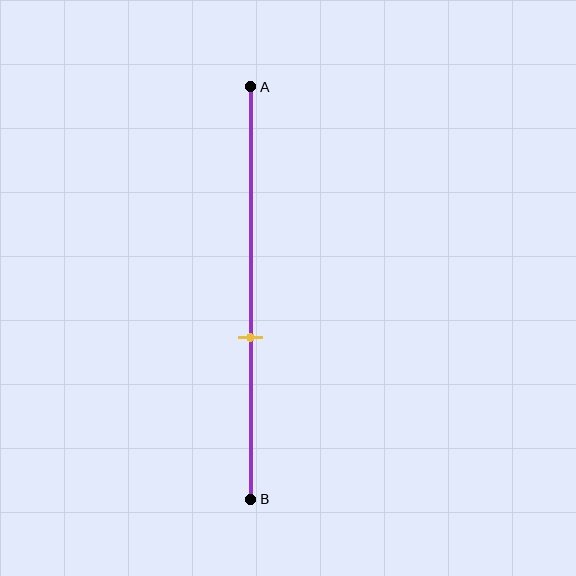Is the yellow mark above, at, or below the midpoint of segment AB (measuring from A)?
The yellow mark is below the midpoint of segment AB.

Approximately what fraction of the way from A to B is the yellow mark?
The yellow mark is approximately 60% of the way from A to B.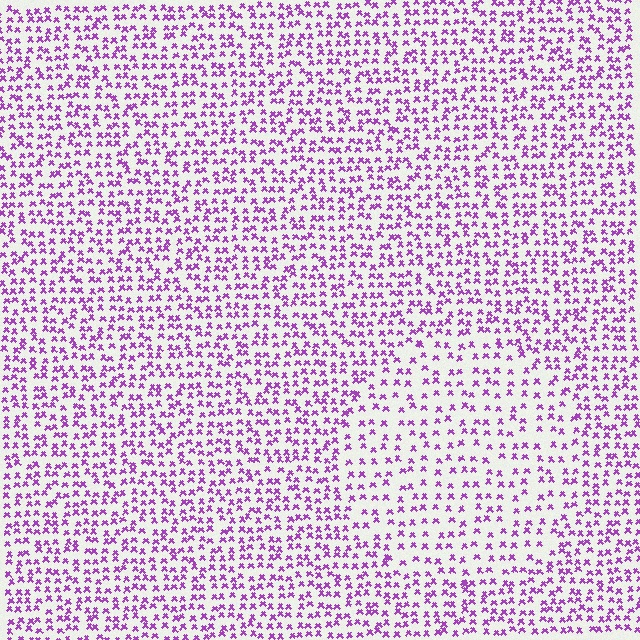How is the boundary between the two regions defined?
The boundary is defined by a change in element density (approximately 1.7x ratio). All elements are the same color, size, and shape.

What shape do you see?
I see a circle.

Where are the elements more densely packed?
The elements are more densely packed outside the circle boundary.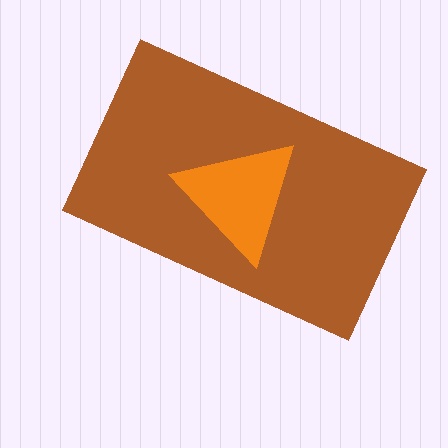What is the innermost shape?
The orange triangle.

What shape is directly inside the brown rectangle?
The orange triangle.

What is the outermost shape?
The brown rectangle.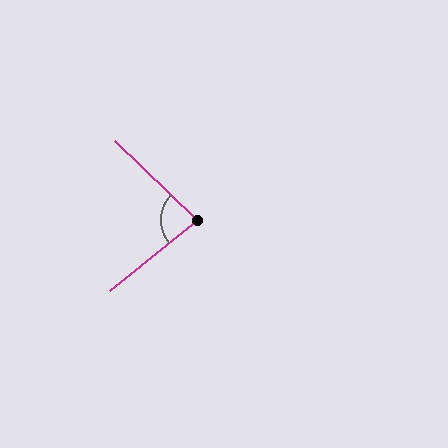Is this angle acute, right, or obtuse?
It is acute.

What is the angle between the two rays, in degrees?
Approximately 83 degrees.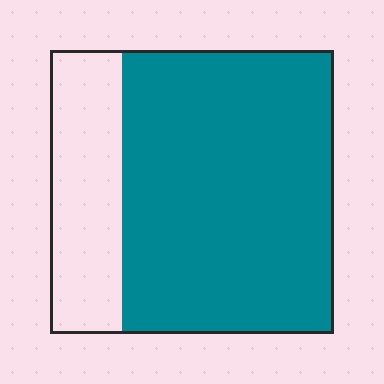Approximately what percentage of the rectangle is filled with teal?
Approximately 75%.